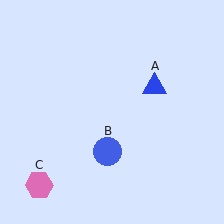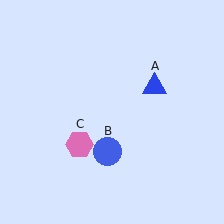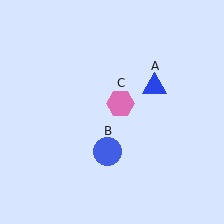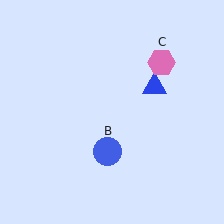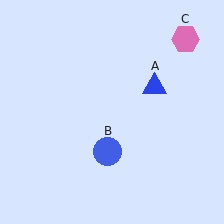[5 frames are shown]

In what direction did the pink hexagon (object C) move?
The pink hexagon (object C) moved up and to the right.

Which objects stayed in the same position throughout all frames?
Blue triangle (object A) and blue circle (object B) remained stationary.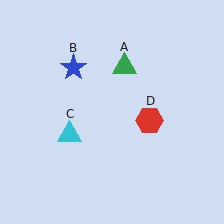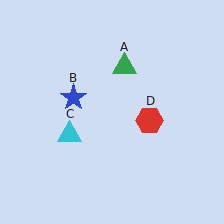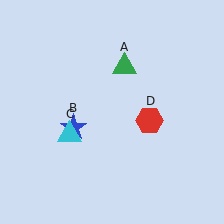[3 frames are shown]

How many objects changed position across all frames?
1 object changed position: blue star (object B).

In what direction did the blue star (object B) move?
The blue star (object B) moved down.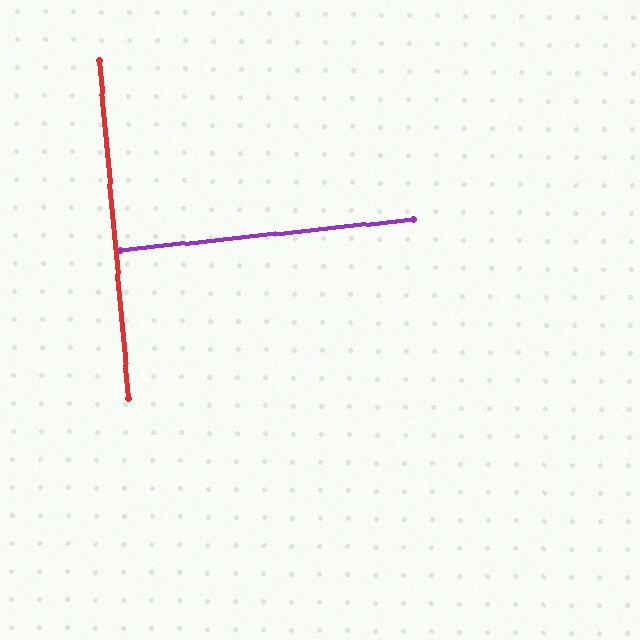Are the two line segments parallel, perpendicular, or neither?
Perpendicular — they meet at approximately 89°.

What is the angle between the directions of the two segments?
Approximately 89 degrees.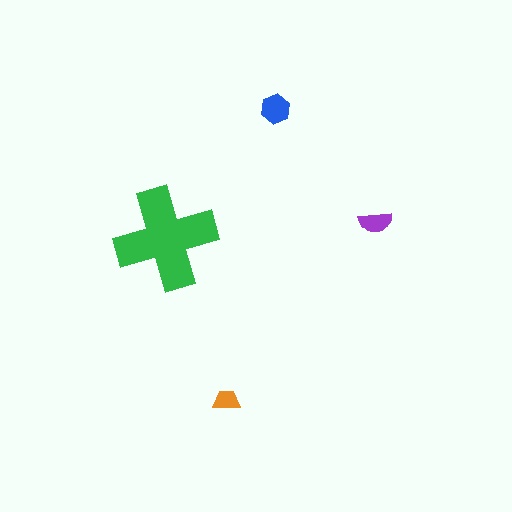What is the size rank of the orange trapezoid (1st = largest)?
4th.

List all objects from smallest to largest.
The orange trapezoid, the purple semicircle, the blue hexagon, the green cross.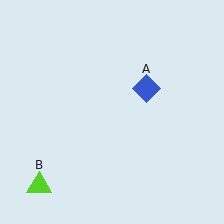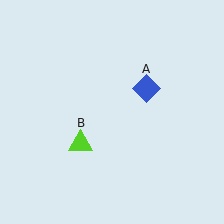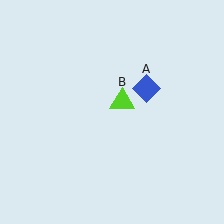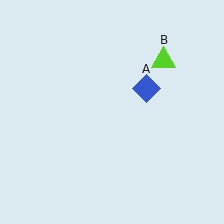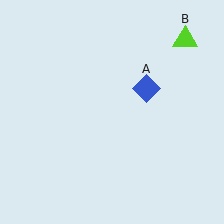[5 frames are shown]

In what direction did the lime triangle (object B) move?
The lime triangle (object B) moved up and to the right.